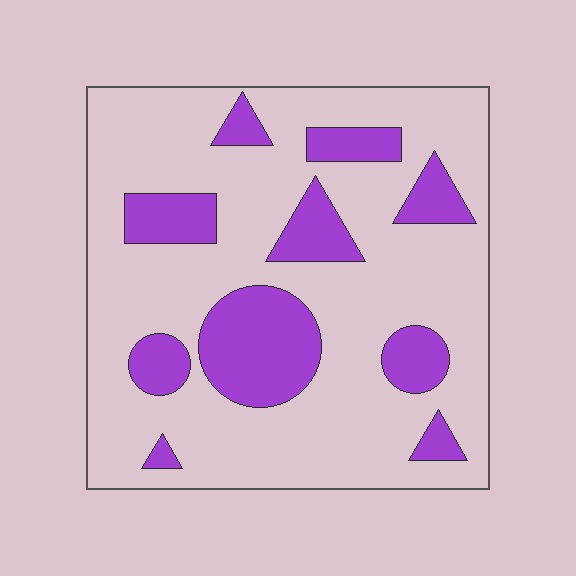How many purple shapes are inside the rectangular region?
10.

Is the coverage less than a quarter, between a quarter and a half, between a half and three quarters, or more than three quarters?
Less than a quarter.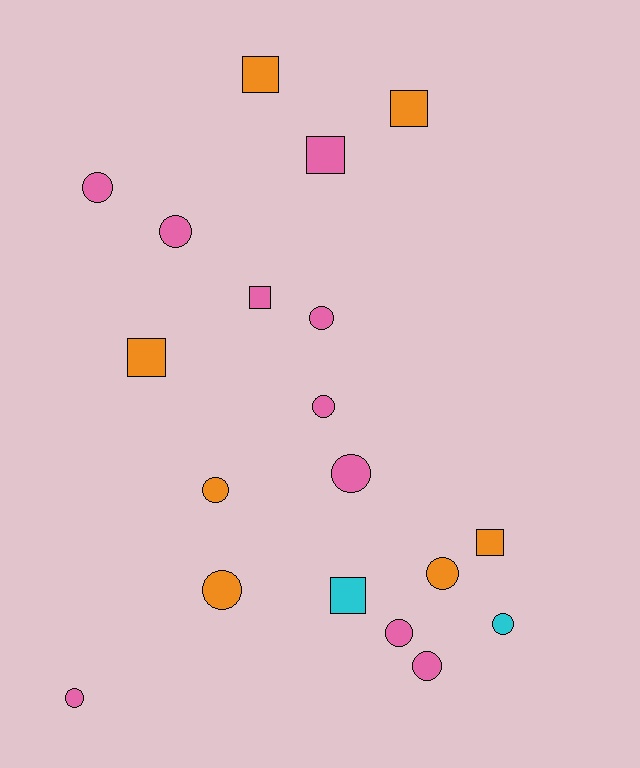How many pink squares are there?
There are 2 pink squares.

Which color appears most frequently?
Pink, with 10 objects.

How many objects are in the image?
There are 19 objects.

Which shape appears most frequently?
Circle, with 12 objects.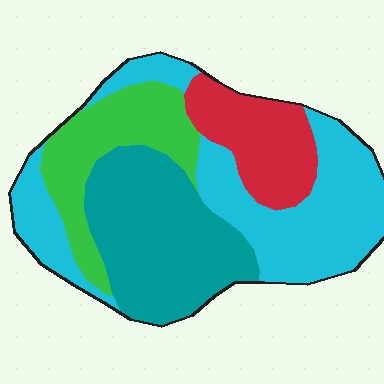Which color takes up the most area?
Cyan, at roughly 35%.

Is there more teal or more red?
Teal.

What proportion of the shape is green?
Green covers roughly 20% of the shape.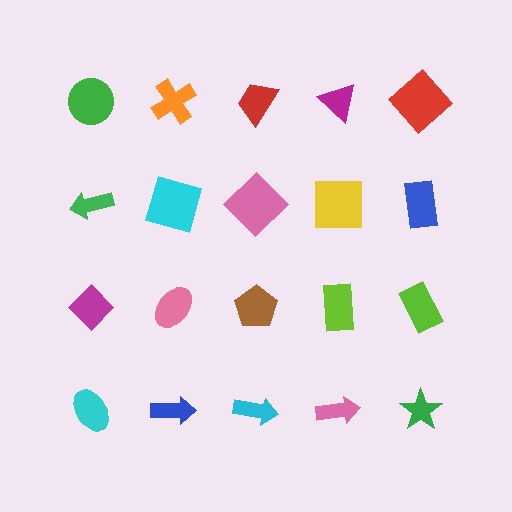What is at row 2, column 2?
A cyan square.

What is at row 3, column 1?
A magenta diamond.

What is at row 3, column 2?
A pink ellipse.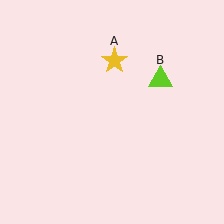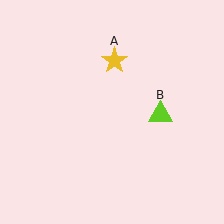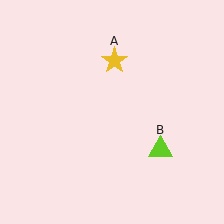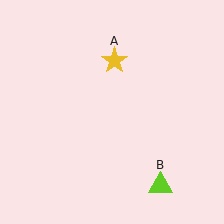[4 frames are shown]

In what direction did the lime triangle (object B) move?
The lime triangle (object B) moved down.